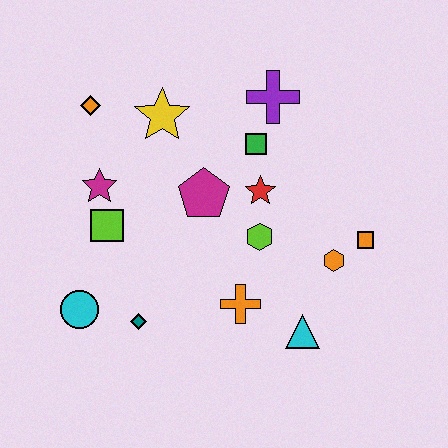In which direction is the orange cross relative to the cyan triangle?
The orange cross is to the left of the cyan triangle.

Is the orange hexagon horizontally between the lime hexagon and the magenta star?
No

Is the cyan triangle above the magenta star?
No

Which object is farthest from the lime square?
The orange square is farthest from the lime square.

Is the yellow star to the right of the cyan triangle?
No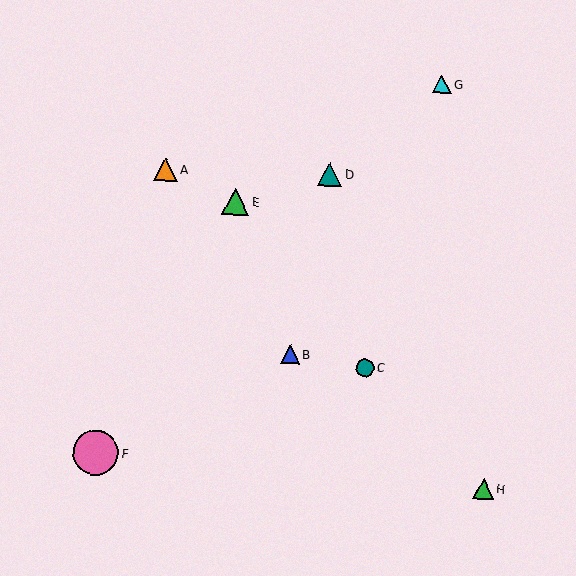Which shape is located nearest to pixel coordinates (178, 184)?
The orange triangle (labeled A) at (166, 169) is nearest to that location.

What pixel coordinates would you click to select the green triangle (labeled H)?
Click at (484, 489) to select the green triangle H.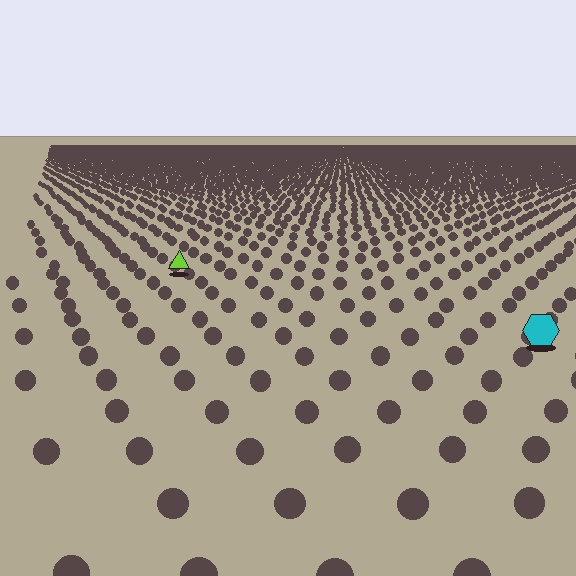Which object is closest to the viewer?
The cyan hexagon is closest. The texture marks near it are larger and more spread out.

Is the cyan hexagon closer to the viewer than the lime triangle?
Yes. The cyan hexagon is closer — you can tell from the texture gradient: the ground texture is coarser near it.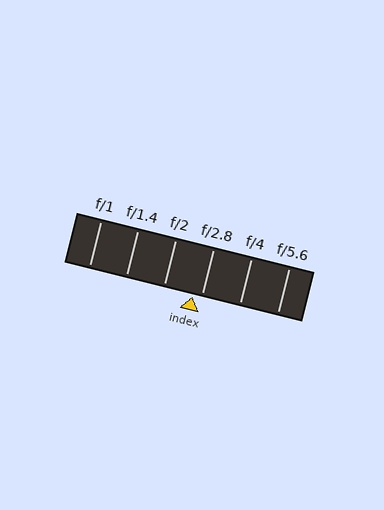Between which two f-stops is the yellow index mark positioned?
The index mark is between f/2 and f/2.8.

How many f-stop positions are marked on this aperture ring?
There are 6 f-stop positions marked.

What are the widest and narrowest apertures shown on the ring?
The widest aperture shown is f/1 and the narrowest is f/5.6.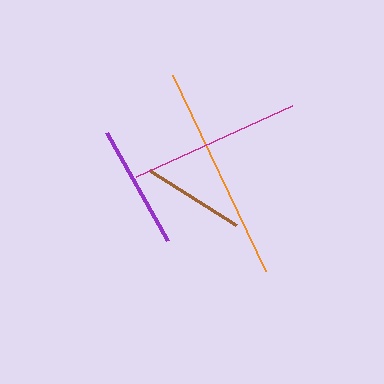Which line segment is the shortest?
The brown line is the shortest at approximately 102 pixels.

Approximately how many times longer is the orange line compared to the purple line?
The orange line is approximately 1.7 times the length of the purple line.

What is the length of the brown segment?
The brown segment is approximately 102 pixels long.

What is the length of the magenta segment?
The magenta segment is approximately 172 pixels long.